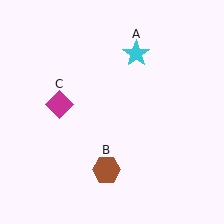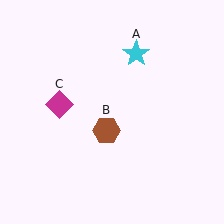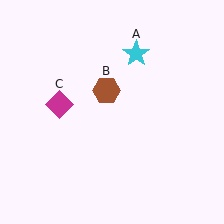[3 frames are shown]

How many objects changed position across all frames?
1 object changed position: brown hexagon (object B).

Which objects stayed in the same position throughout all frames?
Cyan star (object A) and magenta diamond (object C) remained stationary.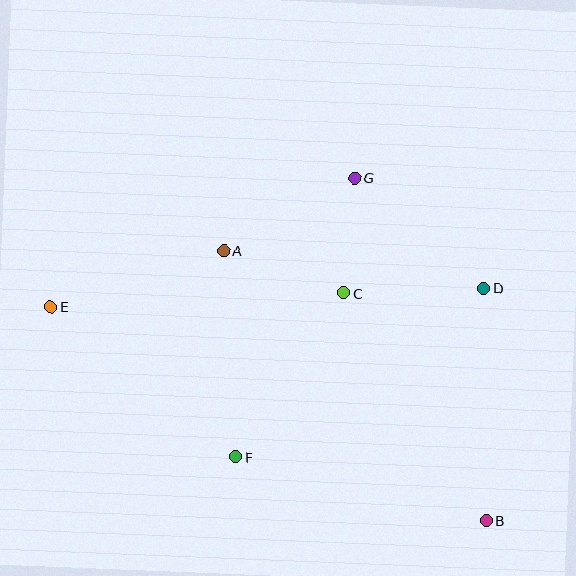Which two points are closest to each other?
Points C and G are closest to each other.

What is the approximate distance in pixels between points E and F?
The distance between E and F is approximately 238 pixels.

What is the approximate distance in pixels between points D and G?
The distance between D and G is approximately 170 pixels.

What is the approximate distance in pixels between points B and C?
The distance between B and C is approximately 268 pixels.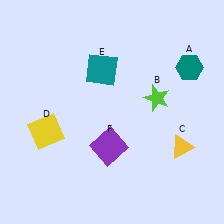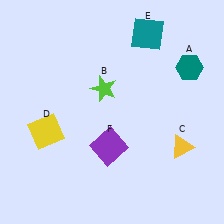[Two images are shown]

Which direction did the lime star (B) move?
The lime star (B) moved left.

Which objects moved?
The objects that moved are: the lime star (B), the teal square (E).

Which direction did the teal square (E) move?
The teal square (E) moved right.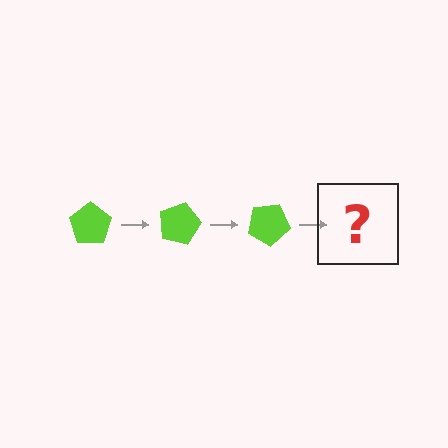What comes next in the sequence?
The next element should be a lime pentagon rotated 45 degrees.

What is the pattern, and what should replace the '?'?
The pattern is that the pentagon rotates 15 degrees each step. The '?' should be a lime pentagon rotated 45 degrees.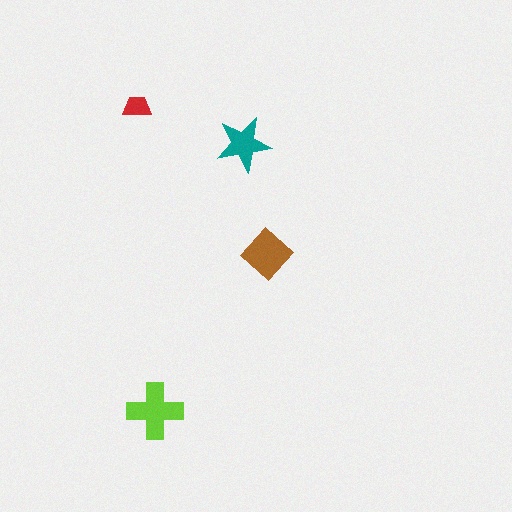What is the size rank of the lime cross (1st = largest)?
1st.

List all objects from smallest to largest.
The red trapezoid, the teal star, the brown diamond, the lime cross.